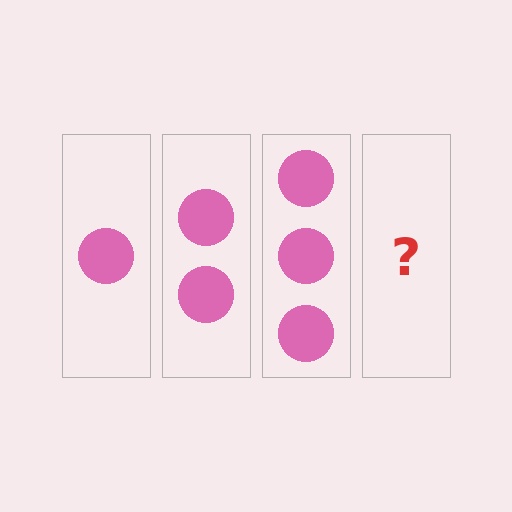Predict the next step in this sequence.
The next step is 4 circles.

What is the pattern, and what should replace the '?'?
The pattern is that each step adds one more circle. The '?' should be 4 circles.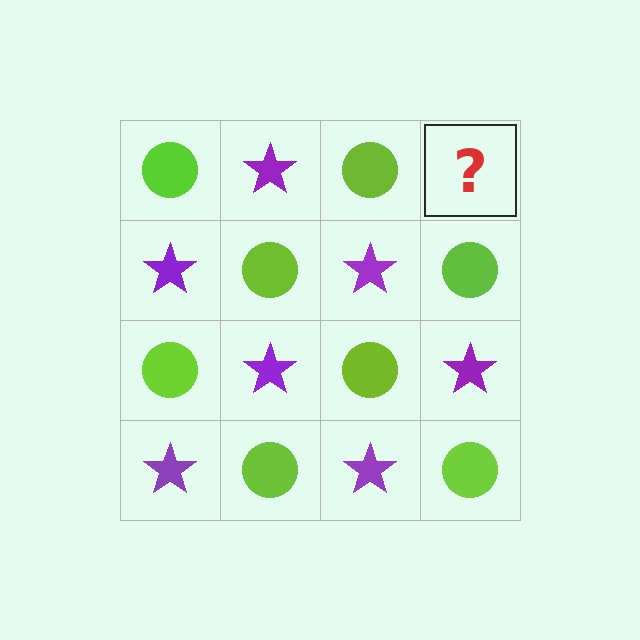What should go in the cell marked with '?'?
The missing cell should contain a purple star.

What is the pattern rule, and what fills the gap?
The rule is that it alternates lime circle and purple star in a checkerboard pattern. The gap should be filled with a purple star.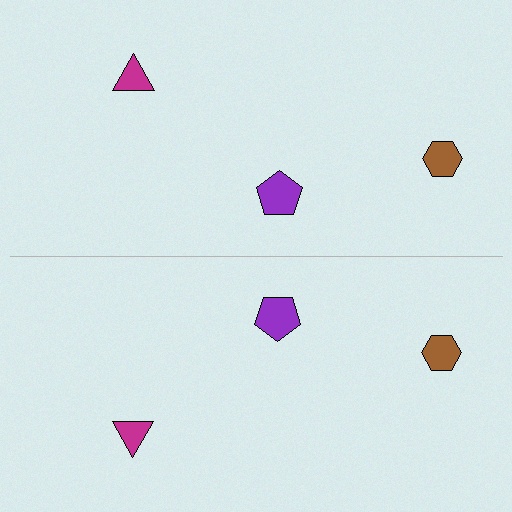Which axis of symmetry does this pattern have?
The pattern has a horizontal axis of symmetry running through the center of the image.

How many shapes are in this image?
There are 6 shapes in this image.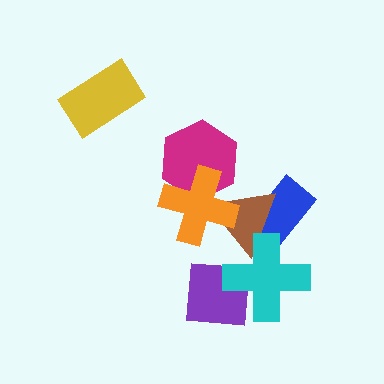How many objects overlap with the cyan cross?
3 objects overlap with the cyan cross.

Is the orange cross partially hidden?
No, no other shape covers it.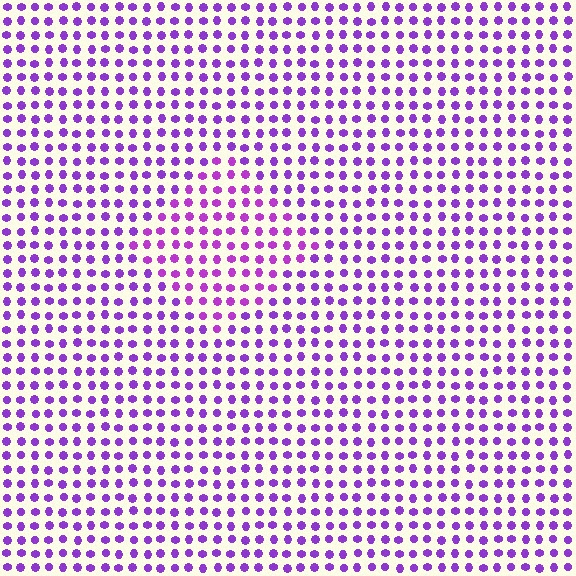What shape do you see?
I see a diamond.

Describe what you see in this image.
The image is filled with small purple elements in a uniform arrangement. A diamond-shaped region is visible where the elements are tinted to a slightly different hue, forming a subtle color boundary.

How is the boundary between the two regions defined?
The boundary is defined purely by a slight shift in hue (about 18 degrees). Spacing, size, and orientation are identical on both sides.